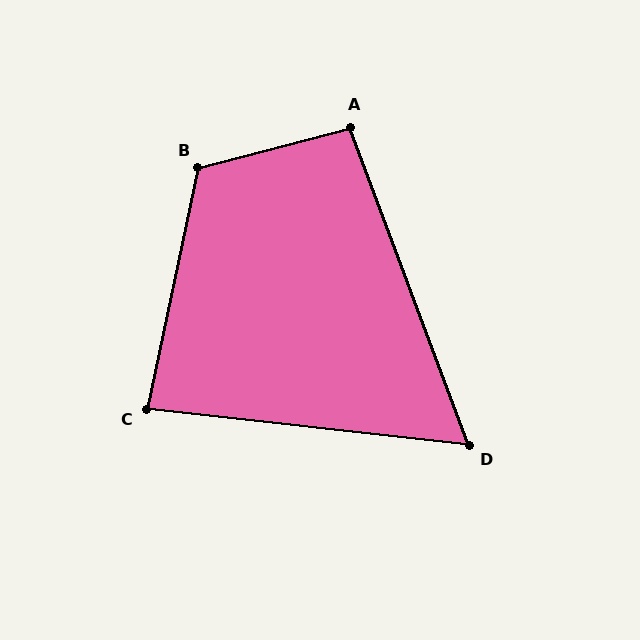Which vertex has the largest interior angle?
B, at approximately 117 degrees.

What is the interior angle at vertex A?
Approximately 96 degrees (obtuse).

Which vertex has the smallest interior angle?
D, at approximately 63 degrees.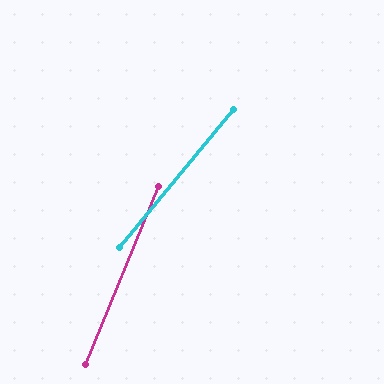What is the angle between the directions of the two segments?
Approximately 17 degrees.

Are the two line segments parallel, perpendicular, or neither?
Neither parallel nor perpendicular — they differ by about 17°.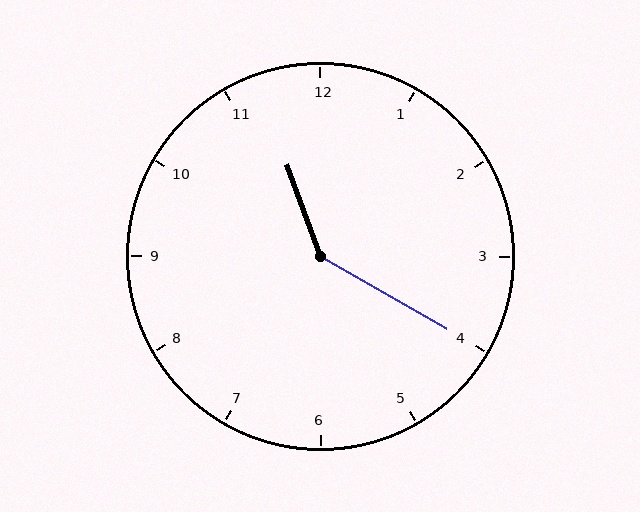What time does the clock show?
11:20.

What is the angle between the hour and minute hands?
Approximately 140 degrees.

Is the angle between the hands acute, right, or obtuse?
It is obtuse.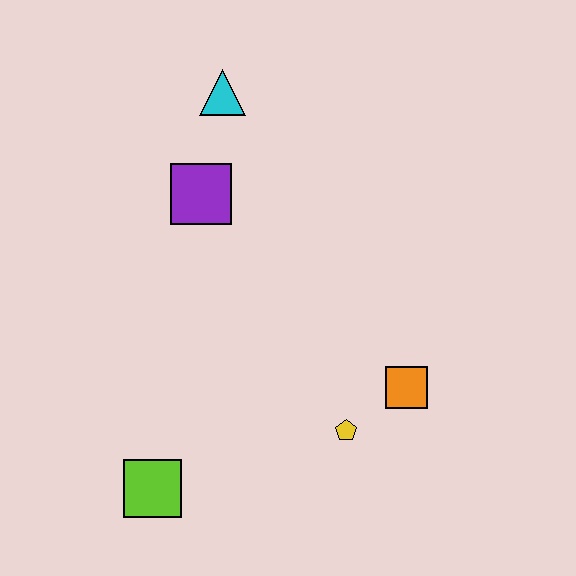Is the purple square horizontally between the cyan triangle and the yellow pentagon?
No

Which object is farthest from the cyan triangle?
The lime square is farthest from the cyan triangle.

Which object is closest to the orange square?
The yellow pentagon is closest to the orange square.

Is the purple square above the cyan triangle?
No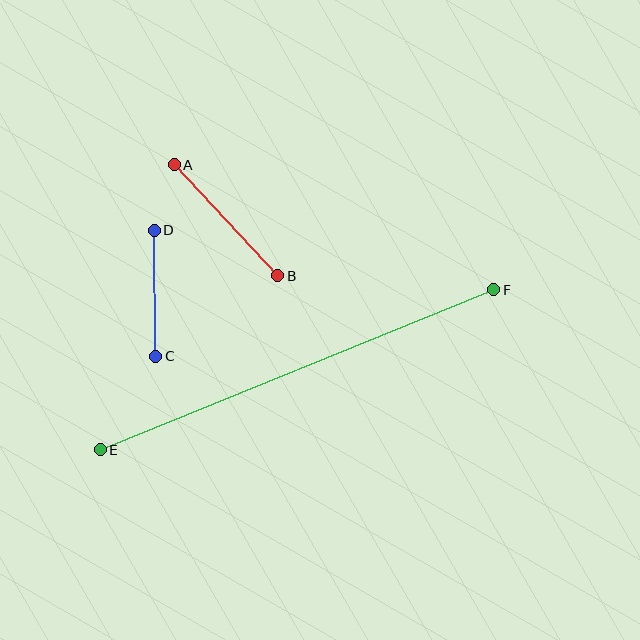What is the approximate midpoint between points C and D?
The midpoint is at approximately (155, 293) pixels.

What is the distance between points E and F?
The distance is approximately 425 pixels.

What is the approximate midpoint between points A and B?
The midpoint is at approximately (226, 220) pixels.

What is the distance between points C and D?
The distance is approximately 126 pixels.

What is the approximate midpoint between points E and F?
The midpoint is at approximately (297, 370) pixels.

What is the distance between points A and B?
The distance is approximately 152 pixels.